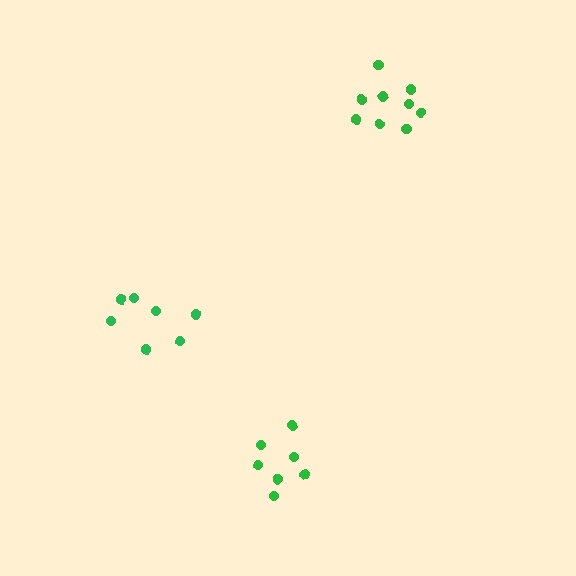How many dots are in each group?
Group 1: 7 dots, Group 2: 10 dots, Group 3: 7 dots (24 total).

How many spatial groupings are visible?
There are 3 spatial groupings.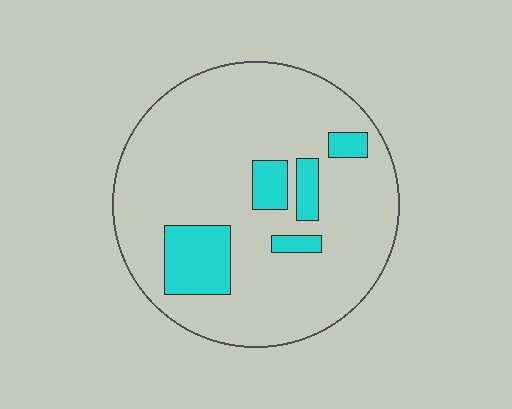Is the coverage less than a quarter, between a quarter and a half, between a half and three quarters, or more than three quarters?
Less than a quarter.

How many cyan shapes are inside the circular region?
5.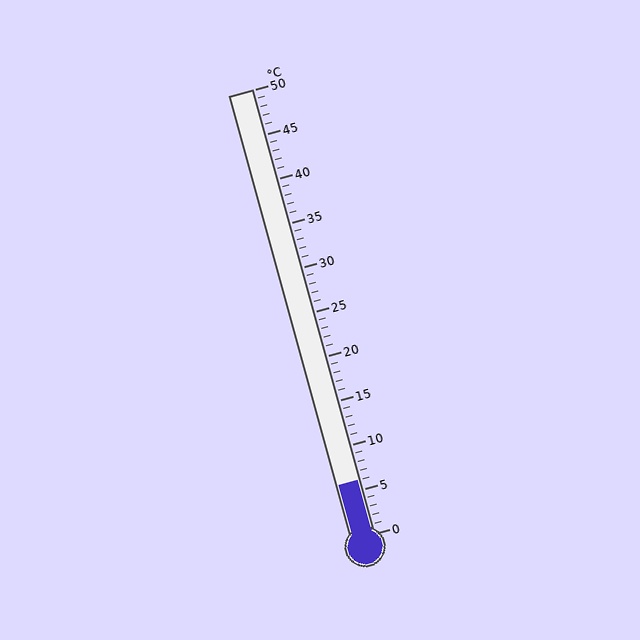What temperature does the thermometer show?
The thermometer shows approximately 6°C.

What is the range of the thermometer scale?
The thermometer scale ranges from 0°C to 50°C.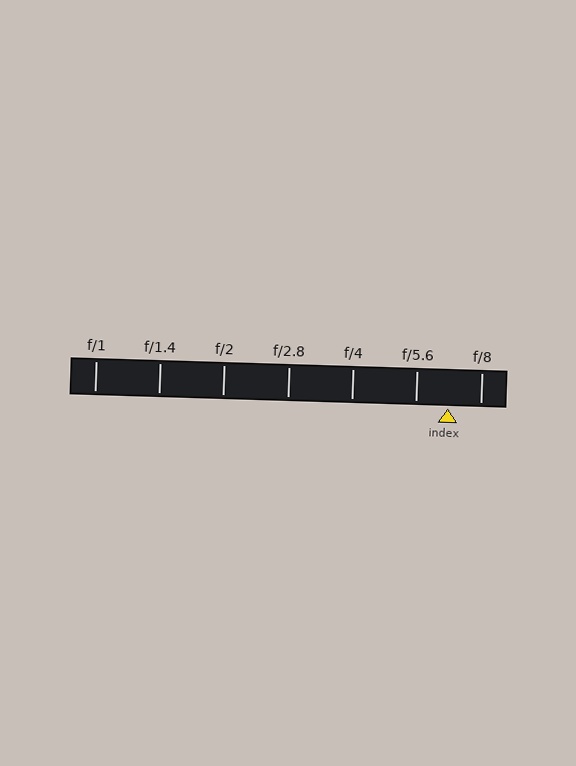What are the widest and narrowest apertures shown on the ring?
The widest aperture shown is f/1 and the narrowest is f/8.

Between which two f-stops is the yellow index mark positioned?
The index mark is between f/5.6 and f/8.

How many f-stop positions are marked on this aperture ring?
There are 7 f-stop positions marked.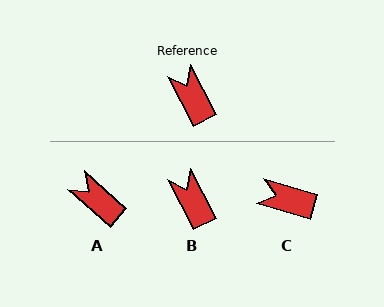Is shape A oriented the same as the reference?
No, it is off by about 21 degrees.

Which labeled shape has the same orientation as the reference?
B.